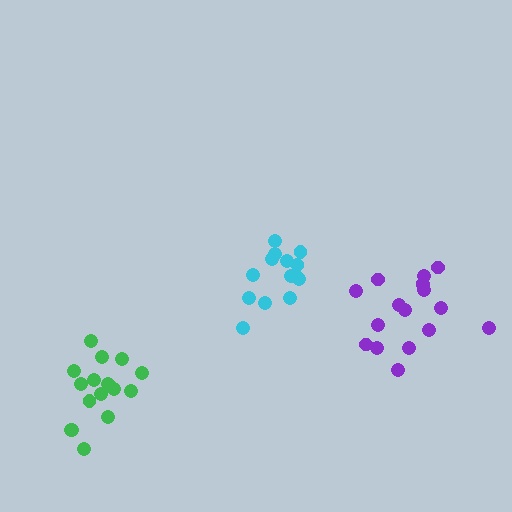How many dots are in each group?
Group 1: 17 dots, Group 2: 14 dots, Group 3: 17 dots (48 total).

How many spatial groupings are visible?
There are 3 spatial groupings.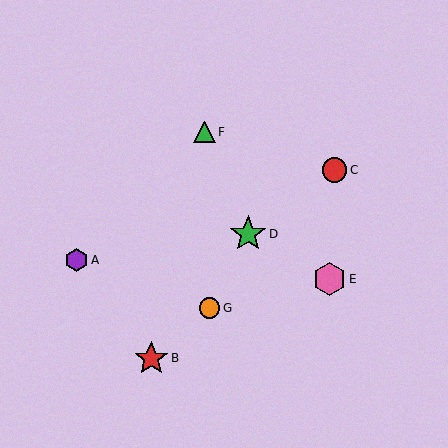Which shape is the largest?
The green star (labeled D) is the largest.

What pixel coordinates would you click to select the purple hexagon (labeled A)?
Click at (77, 260) to select the purple hexagon A.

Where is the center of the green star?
The center of the green star is at (248, 234).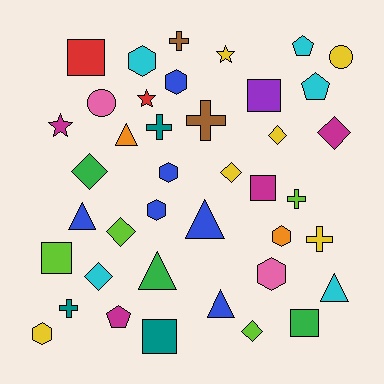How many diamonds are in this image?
There are 7 diamonds.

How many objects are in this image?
There are 40 objects.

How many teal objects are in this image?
There are 3 teal objects.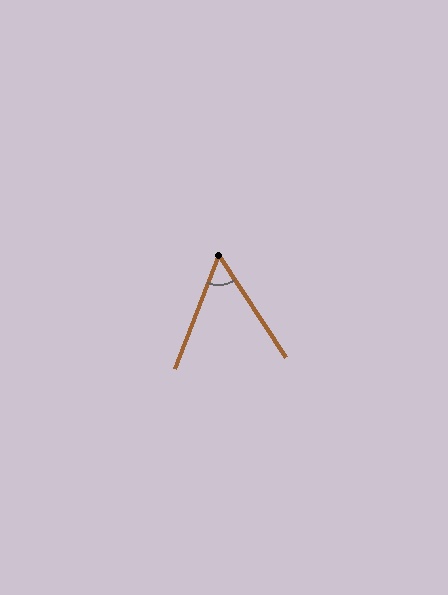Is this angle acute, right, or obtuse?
It is acute.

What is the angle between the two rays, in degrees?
Approximately 55 degrees.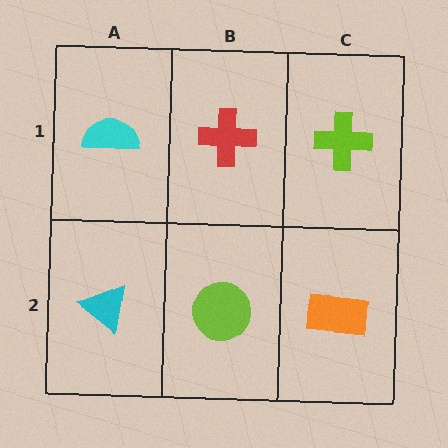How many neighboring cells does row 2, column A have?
2.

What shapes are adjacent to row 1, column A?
A cyan triangle (row 2, column A), a red cross (row 1, column B).